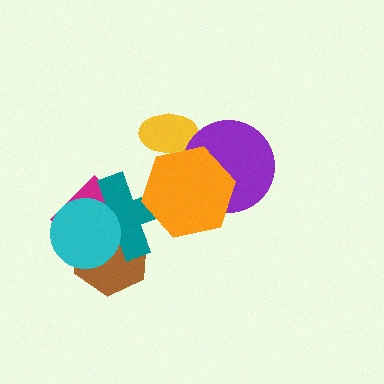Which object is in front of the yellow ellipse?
The orange hexagon is in front of the yellow ellipse.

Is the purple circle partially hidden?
Yes, it is partially covered by another shape.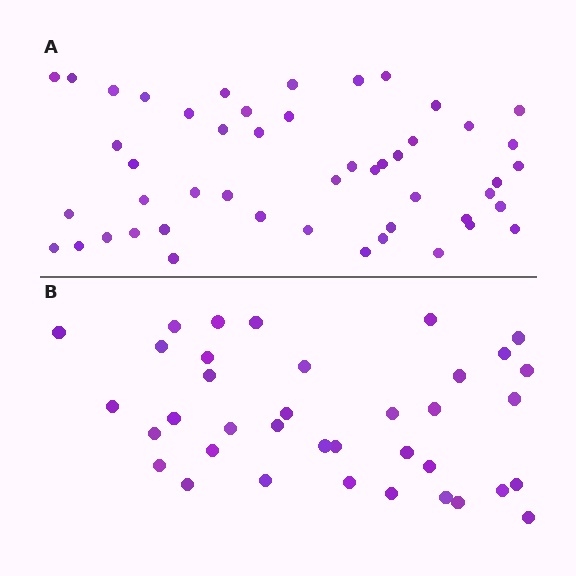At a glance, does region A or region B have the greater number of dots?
Region A (the top region) has more dots.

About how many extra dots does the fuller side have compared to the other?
Region A has roughly 12 or so more dots than region B.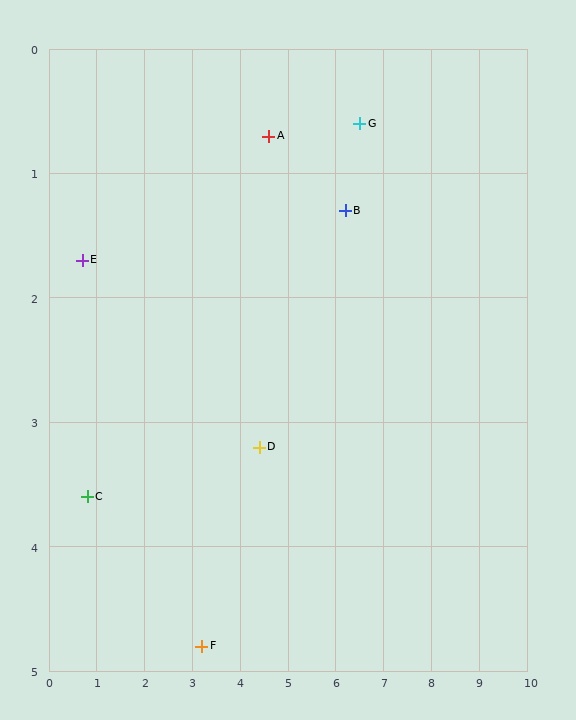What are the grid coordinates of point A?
Point A is at approximately (4.6, 0.7).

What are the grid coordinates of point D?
Point D is at approximately (4.4, 3.2).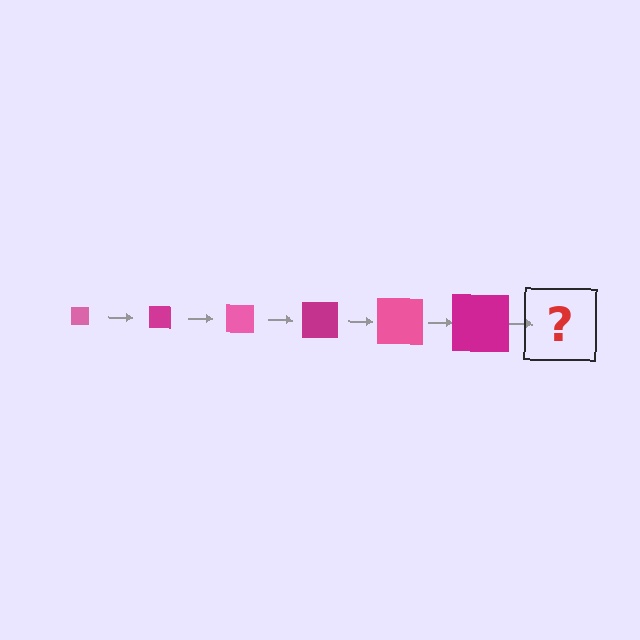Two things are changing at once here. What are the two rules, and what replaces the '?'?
The two rules are that the square grows larger each step and the color cycles through pink and magenta. The '?' should be a pink square, larger than the previous one.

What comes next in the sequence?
The next element should be a pink square, larger than the previous one.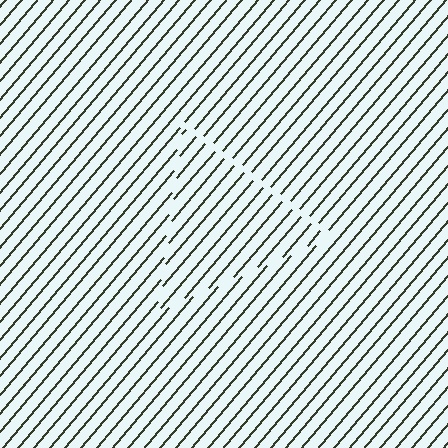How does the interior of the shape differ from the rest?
The interior of the shape contains the same grating, shifted by half a period — the contour is defined by the phase discontinuity where line-ends from the inner and outer gratings abut.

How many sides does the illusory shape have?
3 sides — the line-ends trace a triangle.